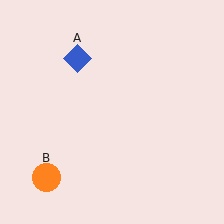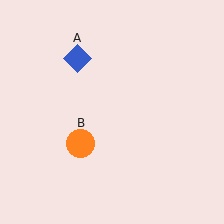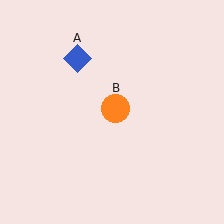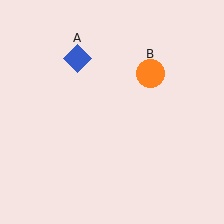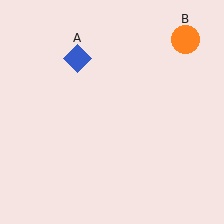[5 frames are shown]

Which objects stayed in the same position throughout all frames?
Blue diamond (object A) remained stationary.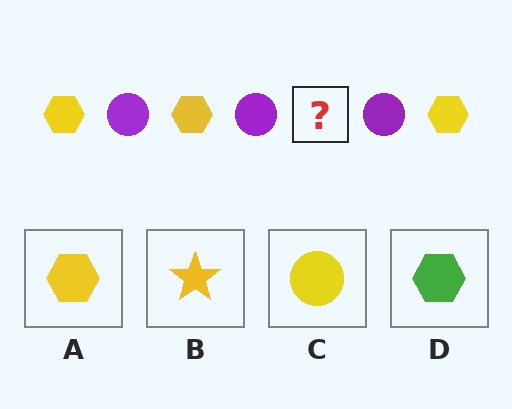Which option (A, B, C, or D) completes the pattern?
A.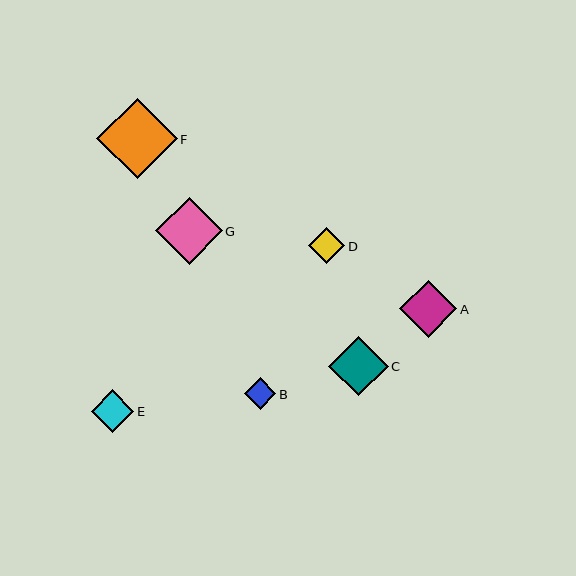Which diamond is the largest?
Diamond F is the largest with a size of approximately 80 pixels.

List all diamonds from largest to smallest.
From largest to smallest: F, G, C, A, E, D, B.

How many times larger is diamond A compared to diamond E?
Diamond A is approximately 1.3 times the size of diamond E.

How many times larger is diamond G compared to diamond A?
Diamond G is approximately 1.2 times the size of diamond A.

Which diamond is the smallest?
Diamond B is the smallest with a size of approximately 32 pixels.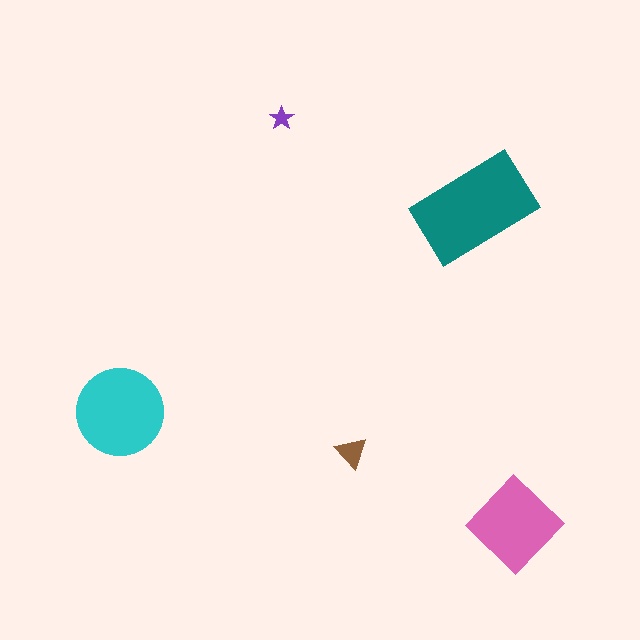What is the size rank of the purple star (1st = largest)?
5th.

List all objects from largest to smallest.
The teal rectangle, the cyan circle, the pink diamond, the brown triangle, the purple star.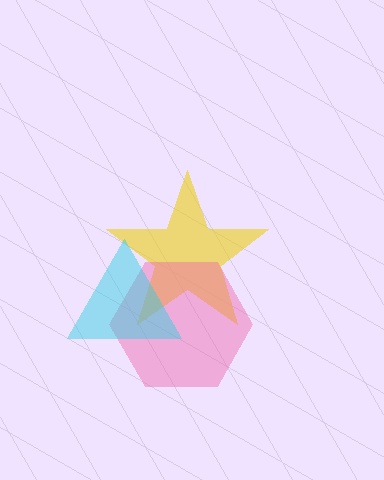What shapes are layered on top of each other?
The layered shapes are: a yellow star, a pink hexagon, a cyan triangle.